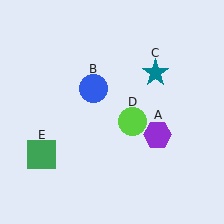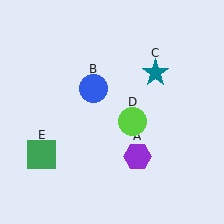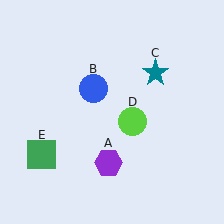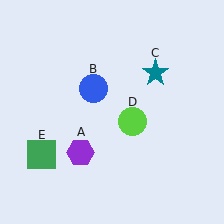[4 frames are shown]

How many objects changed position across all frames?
1 object changed position: purple hexagon (object A).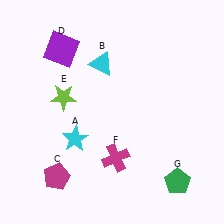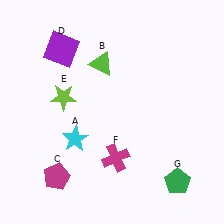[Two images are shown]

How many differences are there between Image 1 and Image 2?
There is 1 difference between the two images.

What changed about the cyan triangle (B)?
In Image 1, B is cyan. In Image 2, it changed to lime.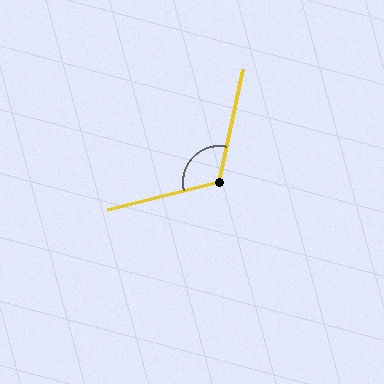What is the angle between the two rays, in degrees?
Approximately 116 degrees.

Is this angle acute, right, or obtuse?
It is obtuse.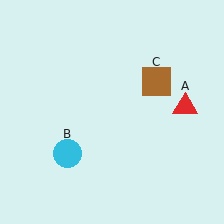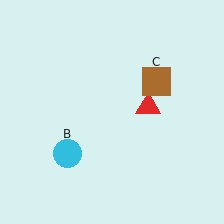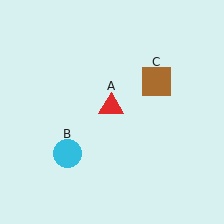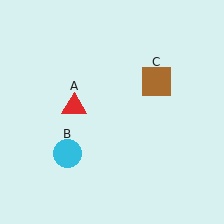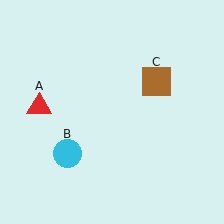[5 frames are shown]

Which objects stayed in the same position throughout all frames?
Cyan circle (object B) and brown square (object C) remained stationary.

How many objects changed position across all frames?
1 object changed position: red triangle (object A).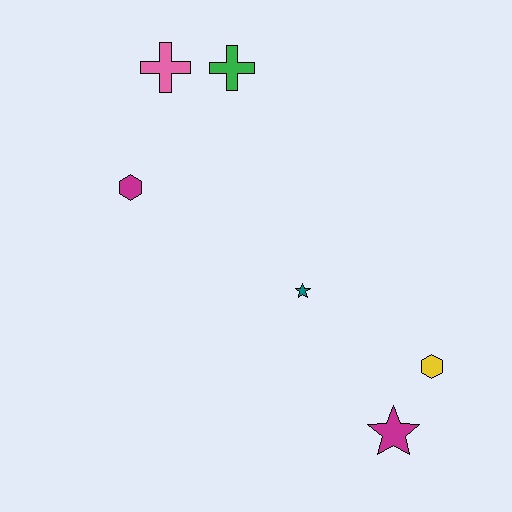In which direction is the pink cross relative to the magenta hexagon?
The pink cross is above the magenta hexagon.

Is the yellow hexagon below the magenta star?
No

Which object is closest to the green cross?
The pink cross is closest to the green cross.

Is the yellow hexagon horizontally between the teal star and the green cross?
No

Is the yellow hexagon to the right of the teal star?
Yes